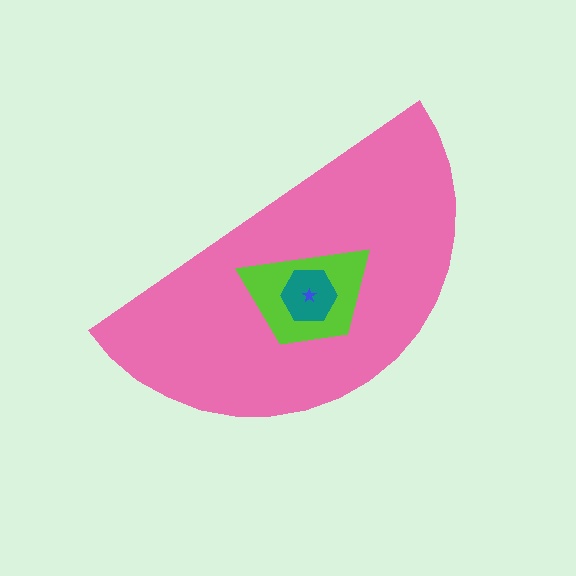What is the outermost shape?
The pink semicircle.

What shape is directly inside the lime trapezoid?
The teal hexagon.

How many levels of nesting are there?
4.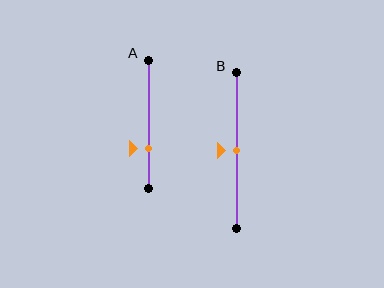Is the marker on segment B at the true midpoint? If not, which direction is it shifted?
Yes, the marker on segment B is at the true midpoint.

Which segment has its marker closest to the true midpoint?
Segment B has its marker closest to the true midpoint.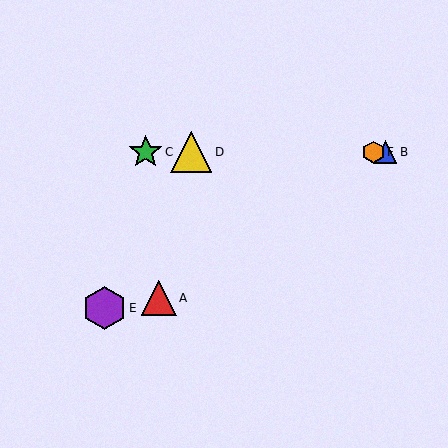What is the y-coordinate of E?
Object E is at y≈308.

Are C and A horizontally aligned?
No, C is at y≈152 and A is at y≈298.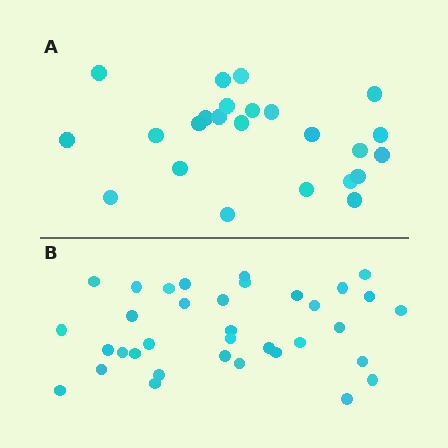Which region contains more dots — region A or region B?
Region B (the bottom region) has more dots.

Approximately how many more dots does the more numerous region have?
Region B has roughly 12 or so more dots than region A.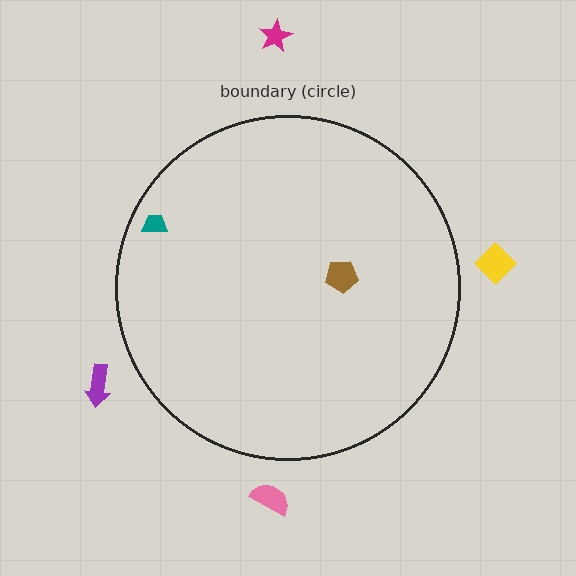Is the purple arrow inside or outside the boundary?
Outside.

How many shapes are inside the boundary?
2 inside, 4 outside.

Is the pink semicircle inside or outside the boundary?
Outside.